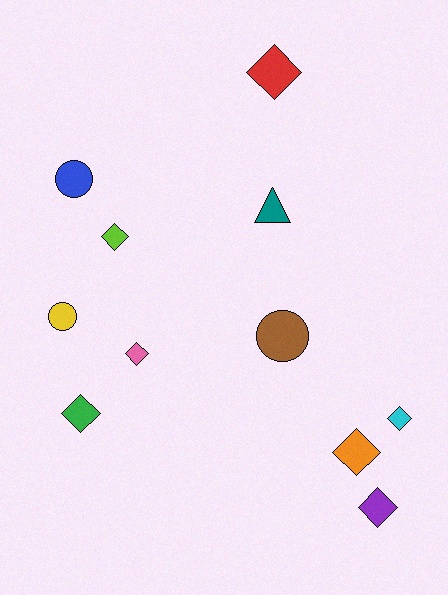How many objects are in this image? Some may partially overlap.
There are 11 objects.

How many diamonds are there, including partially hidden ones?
There are 7 diamonds.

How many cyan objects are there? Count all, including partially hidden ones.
There is 1 cyan object.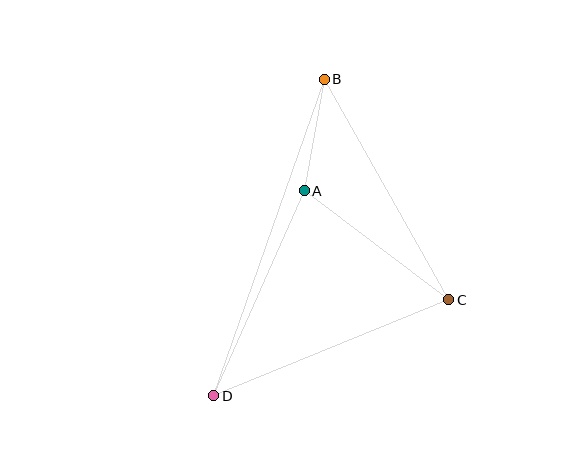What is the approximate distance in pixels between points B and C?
The distance between B and C is approximately 253 pixels.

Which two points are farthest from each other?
Points B and D are farthest from each other.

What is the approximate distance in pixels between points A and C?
The distance between A and C is approximately 181 pixels.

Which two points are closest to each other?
Points A and B are closest to each other.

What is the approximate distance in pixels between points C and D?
The distance between C and D is approximately 254 pixels.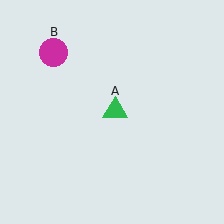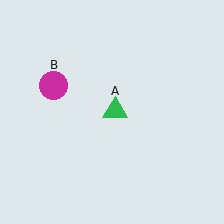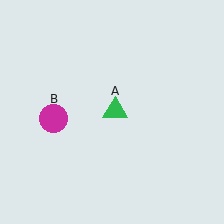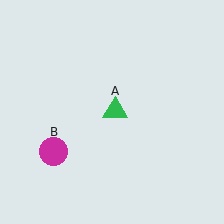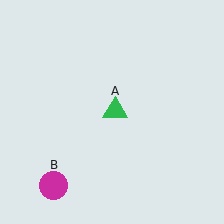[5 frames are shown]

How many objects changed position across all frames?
1 object changed position: magenta circle (object B).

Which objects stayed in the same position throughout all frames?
Green triangle (object A) remained stationary.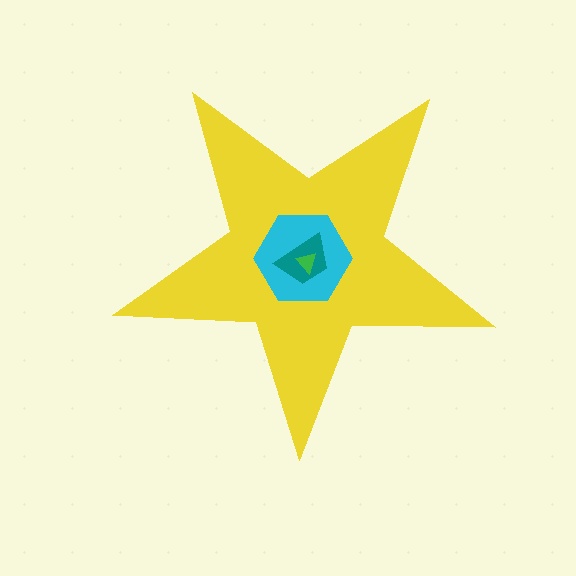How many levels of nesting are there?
4.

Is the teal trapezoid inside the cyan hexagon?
Yes.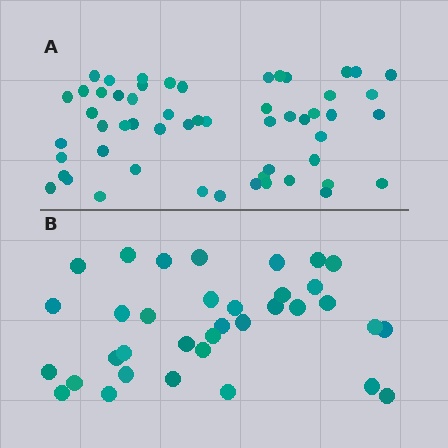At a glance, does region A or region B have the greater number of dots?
Region A (the top region) has more dots.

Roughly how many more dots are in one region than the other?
Region A has approximately 20 more dots than region B.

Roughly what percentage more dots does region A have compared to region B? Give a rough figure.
About 55% more.